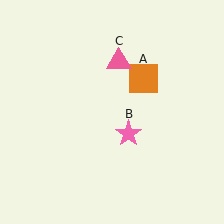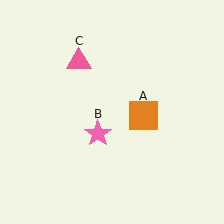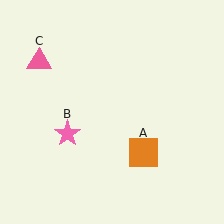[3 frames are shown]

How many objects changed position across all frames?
3 objects changed position: orange square (object A), pink star (object B), pink triangle (object C).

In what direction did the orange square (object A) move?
The orange square (object A) moved down.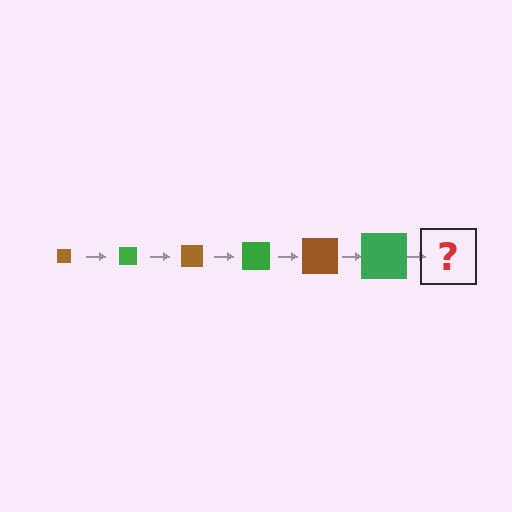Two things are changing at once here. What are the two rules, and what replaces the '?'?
The two rules are that the square grows larger each step and the color cycles through brown and green. The '?' should be a brown square, larger than the previous one.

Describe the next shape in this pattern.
It should be a brown square, larger than the previous one.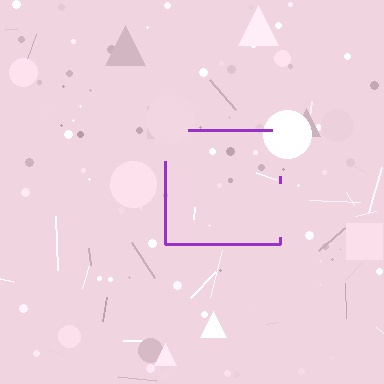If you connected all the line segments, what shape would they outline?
They would outline a square.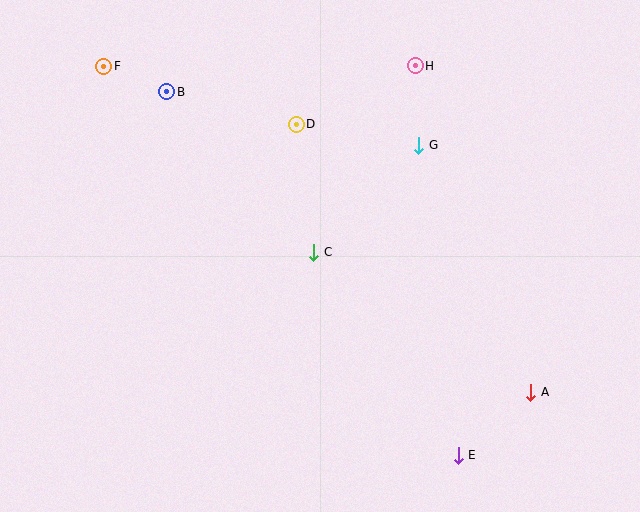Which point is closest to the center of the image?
Point C at (314, 252) is closest to the center.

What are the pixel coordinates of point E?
Point E is at (458, 455).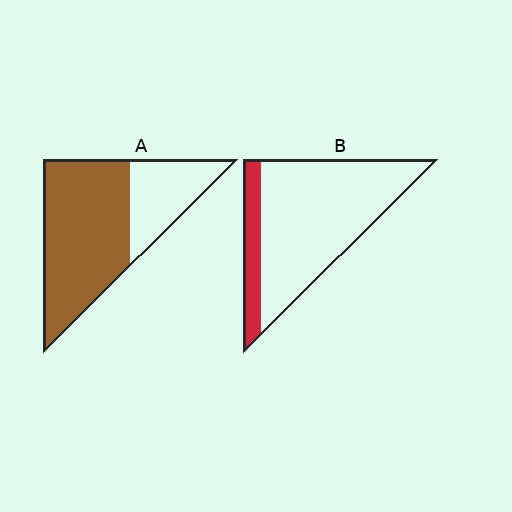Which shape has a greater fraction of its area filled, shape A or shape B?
Shape A.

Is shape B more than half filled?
No.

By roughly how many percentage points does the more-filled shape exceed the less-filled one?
By roughly 50 percentage points (A over B).